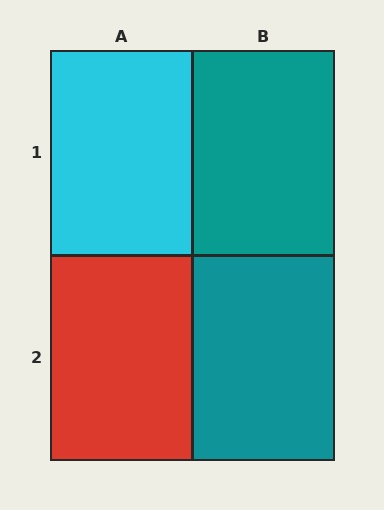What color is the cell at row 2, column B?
Teal.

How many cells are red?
1 cell is red.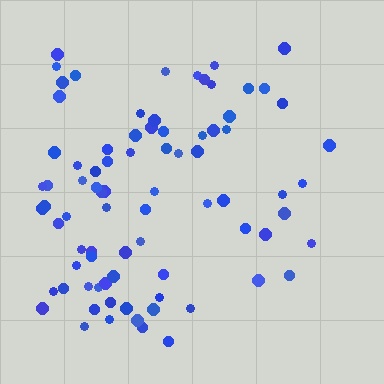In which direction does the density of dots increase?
From right to left, with the left side densest.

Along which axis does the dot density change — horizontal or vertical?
Horizontal.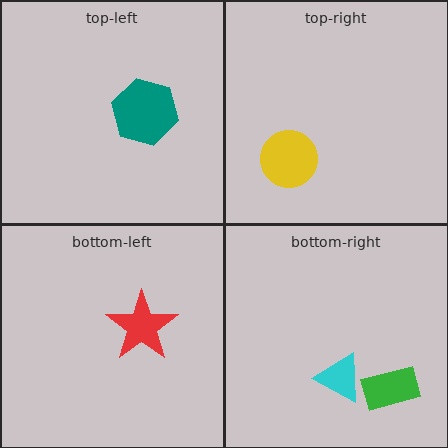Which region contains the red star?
The bottom-left region.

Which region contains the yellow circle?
The top-right region.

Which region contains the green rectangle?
The bottom-right region.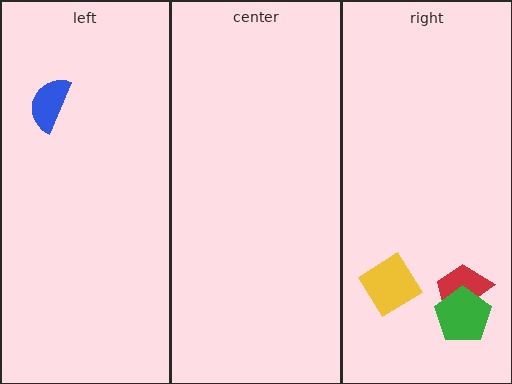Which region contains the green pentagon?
The right region.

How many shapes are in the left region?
1.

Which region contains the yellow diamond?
The right region.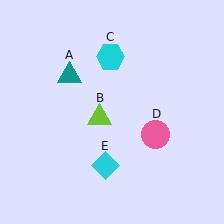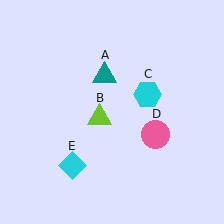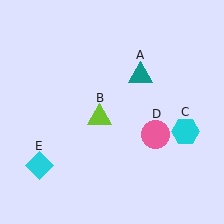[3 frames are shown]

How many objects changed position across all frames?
3 objects changed position: teal triangle (object A), cyan hexagon (object C), cyan diamond (object E).